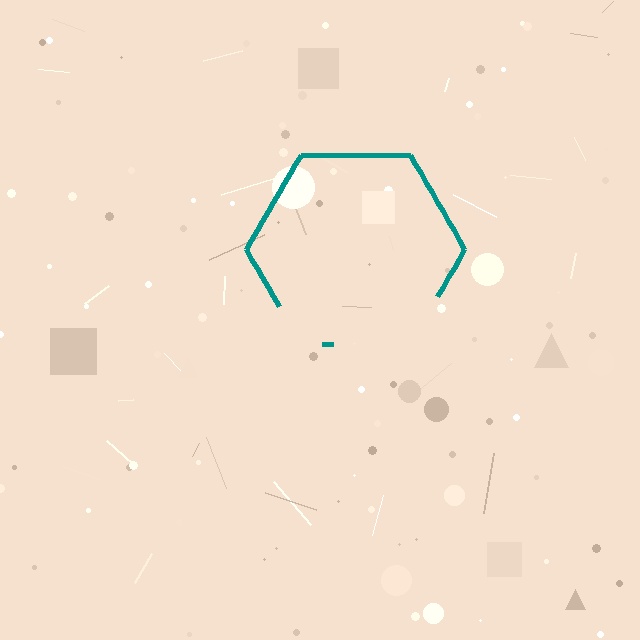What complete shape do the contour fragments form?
The contour fragments form a hexagon.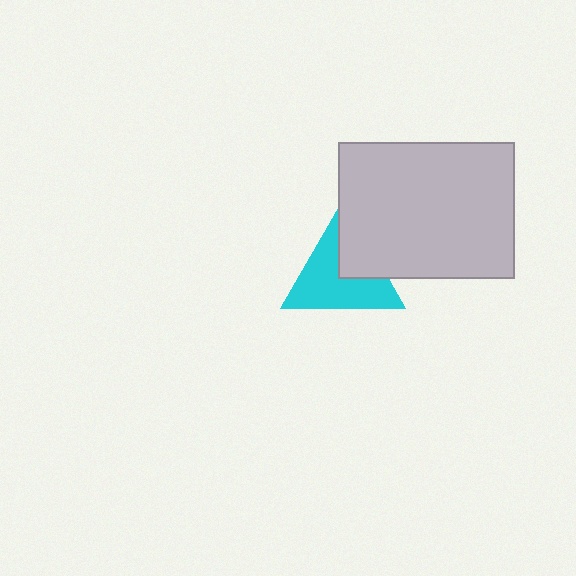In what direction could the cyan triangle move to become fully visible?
The cyan triangle could move toward the lower-left. That would shift it out from behind the light gray rectangle entirely.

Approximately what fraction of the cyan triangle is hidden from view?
Roughly 33% of the cyan triangle is hidden behind the light gray rectangle.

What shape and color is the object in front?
The object in front is a light gray rectangle.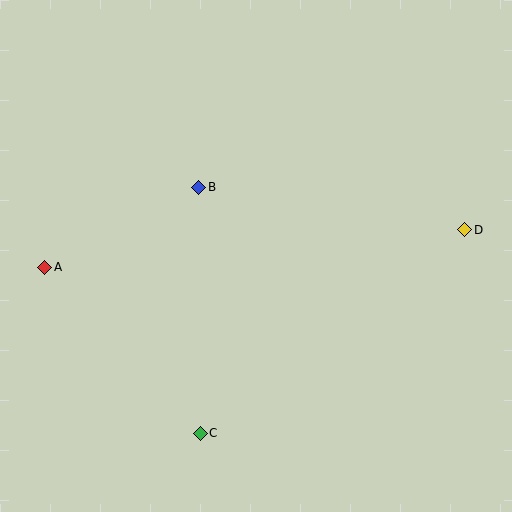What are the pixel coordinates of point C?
Point C is at (200, 433).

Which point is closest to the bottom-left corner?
Point C is closest to the bottom-left corner.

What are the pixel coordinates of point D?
Point D is at (465, 230).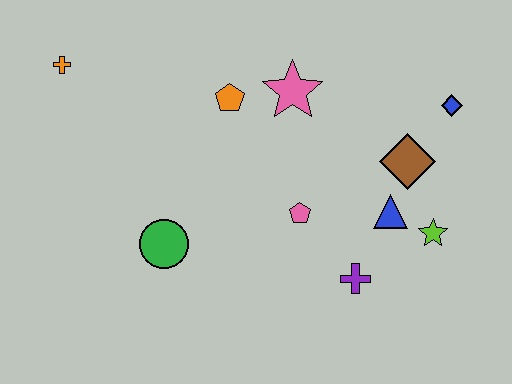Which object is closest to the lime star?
The blue triangle is closest to the lime star.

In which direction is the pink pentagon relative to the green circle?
The pink pentagon is to the right of the green circle.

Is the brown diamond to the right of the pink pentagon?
Yes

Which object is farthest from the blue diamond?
The orange cross is farthest from the blue diamond.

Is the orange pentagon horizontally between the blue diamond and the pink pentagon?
No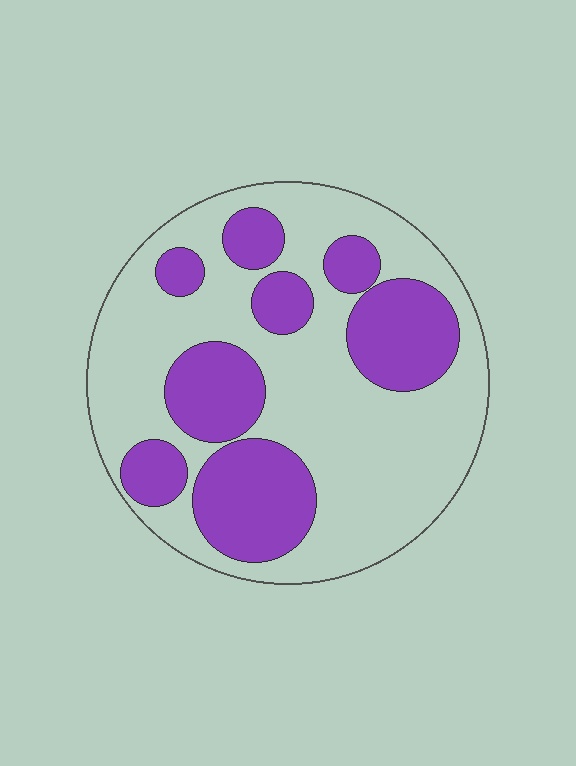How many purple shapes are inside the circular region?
8.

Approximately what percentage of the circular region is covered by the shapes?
Approximately 35%.